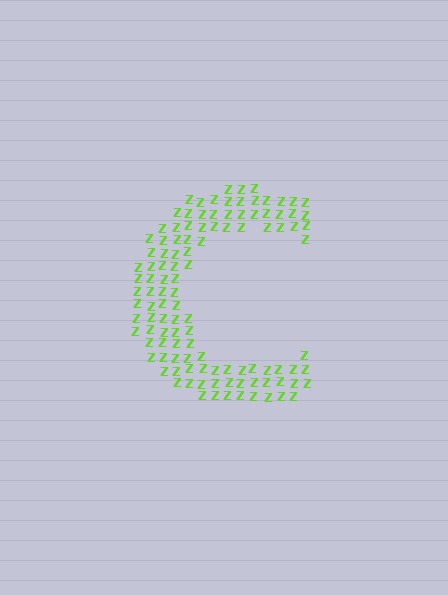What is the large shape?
The large shape is the letter C.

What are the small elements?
The small elements are letter Z's.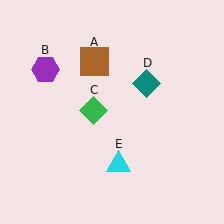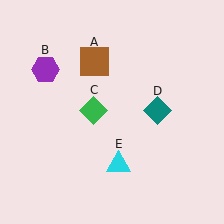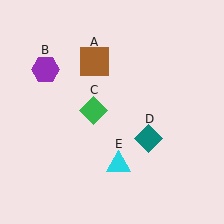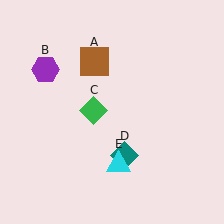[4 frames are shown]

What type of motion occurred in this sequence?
The teal diamond (object D) rotated clockwise around the center of the scene.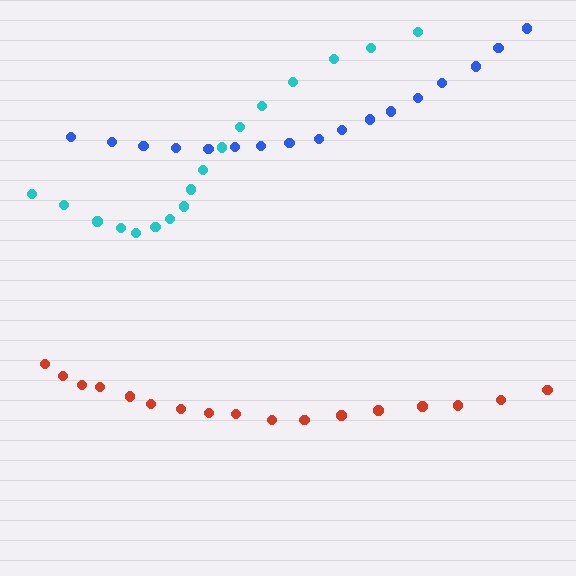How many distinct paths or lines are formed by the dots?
There are 3 distinct paths.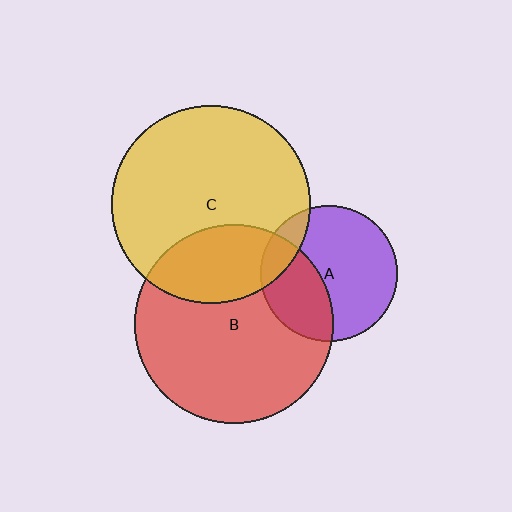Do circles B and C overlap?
Yes.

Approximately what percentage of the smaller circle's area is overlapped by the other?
Approximately 25%.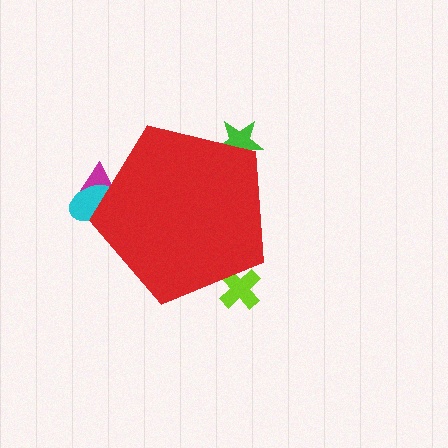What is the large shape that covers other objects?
A red pentagon.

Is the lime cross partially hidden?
Yes, the lime cross is partially hidden behind the red pentagon.